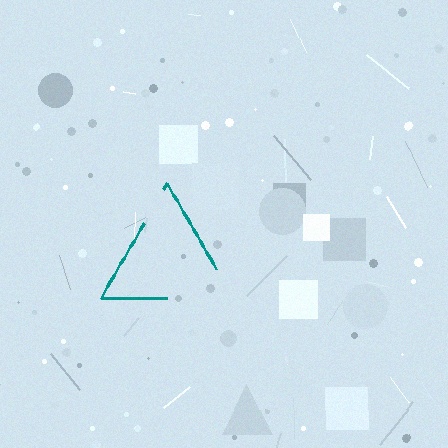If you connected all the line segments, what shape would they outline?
They would outline a triangle.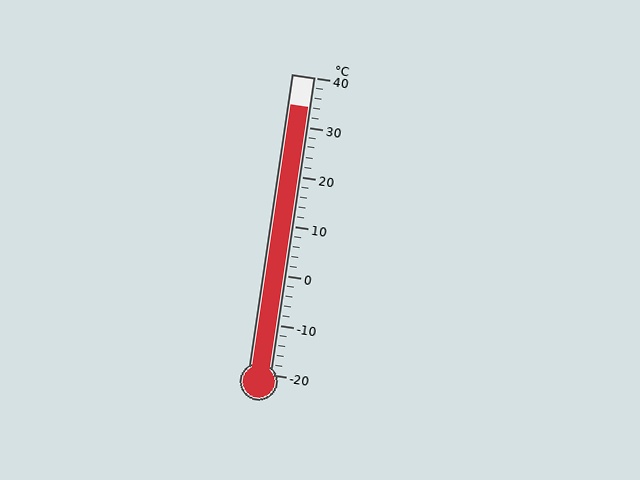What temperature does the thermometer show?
The thermometer shows approximately 34°C.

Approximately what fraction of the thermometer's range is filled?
The thermometer is filled to approximately 90% of its range.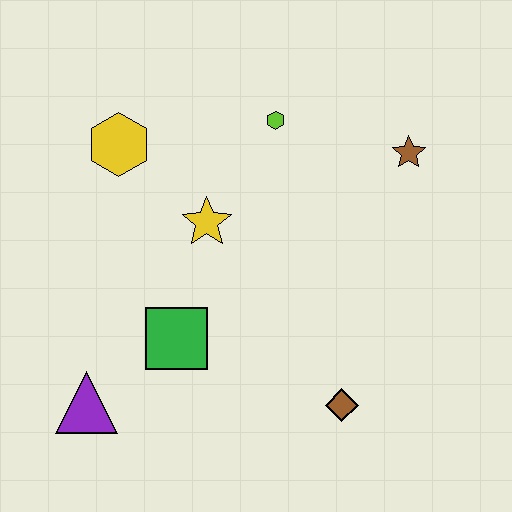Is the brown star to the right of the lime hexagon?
Yes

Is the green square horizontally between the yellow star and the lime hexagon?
No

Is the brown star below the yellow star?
No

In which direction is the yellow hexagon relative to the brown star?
The yellow hexagon is to the left of the brown star.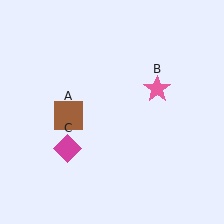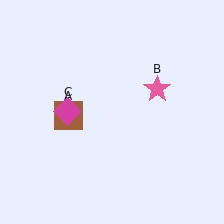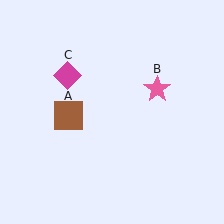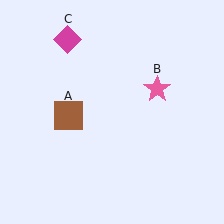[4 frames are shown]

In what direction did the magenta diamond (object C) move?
The magenta diamond (object C) moved up.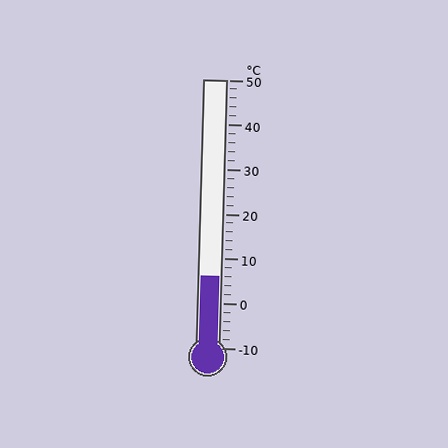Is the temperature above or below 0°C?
The temperature is above 0°C.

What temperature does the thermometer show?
The thermometer shows approximately 6°C.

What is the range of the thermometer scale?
The thermometer scale ranges from -10°C to 50°C.